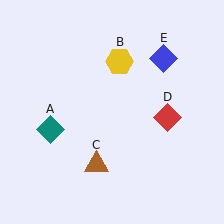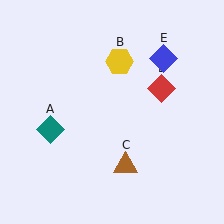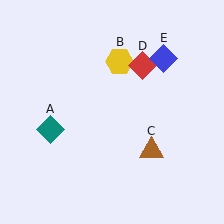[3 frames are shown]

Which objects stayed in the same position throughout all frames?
Teal diamond (object A) and yellow hexagon (object B) and blue diamond (object E) remained stationary.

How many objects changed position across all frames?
2 objects changed position: brown triangle (object C), red diamond (object D).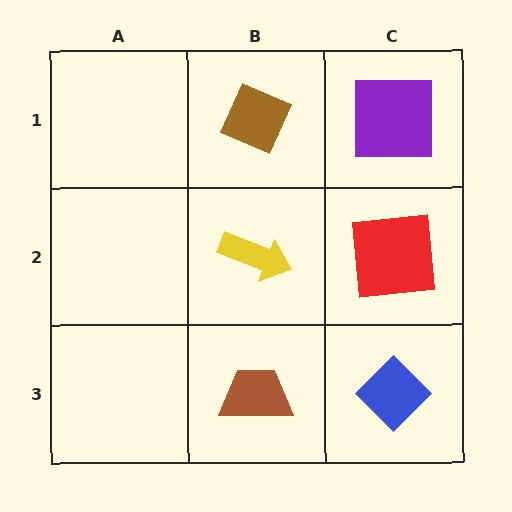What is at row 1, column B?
A brown diamond.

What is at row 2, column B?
A yellow arrow.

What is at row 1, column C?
A purple square.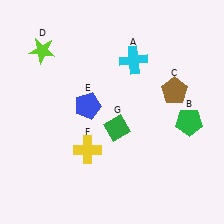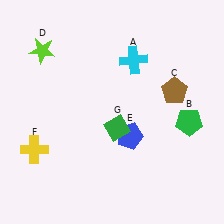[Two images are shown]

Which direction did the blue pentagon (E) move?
The blue pentagon (E) moved right.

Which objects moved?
The objects that moved are: the blue pentagon (E), the yellow cross (F).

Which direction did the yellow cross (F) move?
The yellow cross (F) moved left.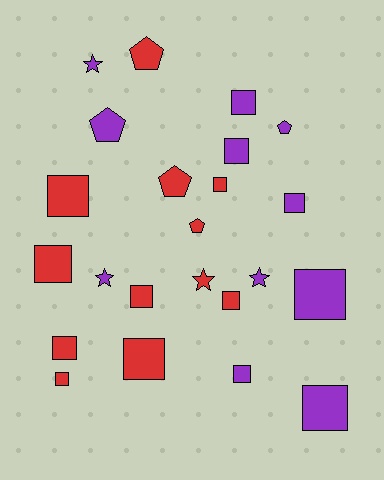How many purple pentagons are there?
There are 2 purple pentagons.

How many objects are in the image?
There are 23 objects.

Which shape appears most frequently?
Square, with 14 objects.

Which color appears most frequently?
Red, with 12 objects.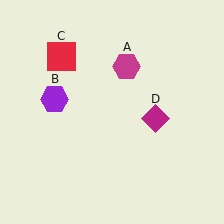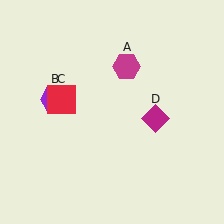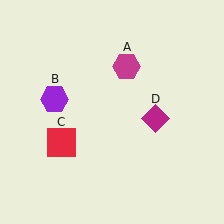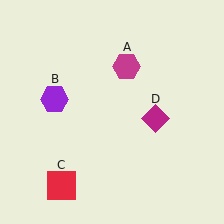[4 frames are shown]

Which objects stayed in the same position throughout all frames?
Magenta hexagon (object A) and purple hexagon (object B) and magenta diamond (object D) remained stationary.